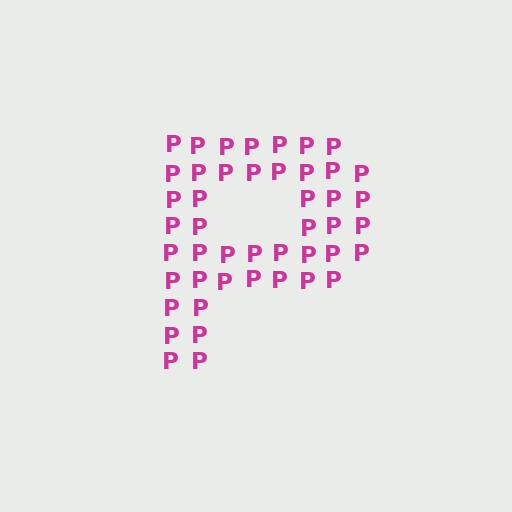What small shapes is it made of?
It is made of small letter P's.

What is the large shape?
The large shape is the letter P.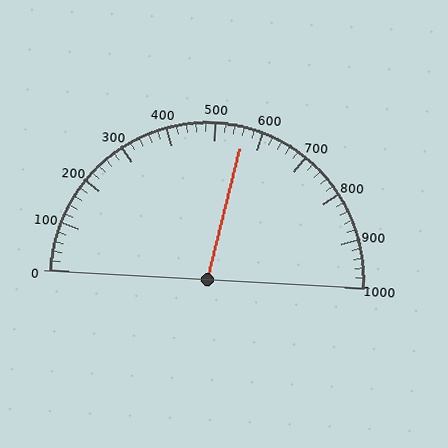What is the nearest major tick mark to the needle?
The nearest major tick mark is 600.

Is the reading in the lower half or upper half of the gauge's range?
The reading is in the upper half of the range (0 to 1000).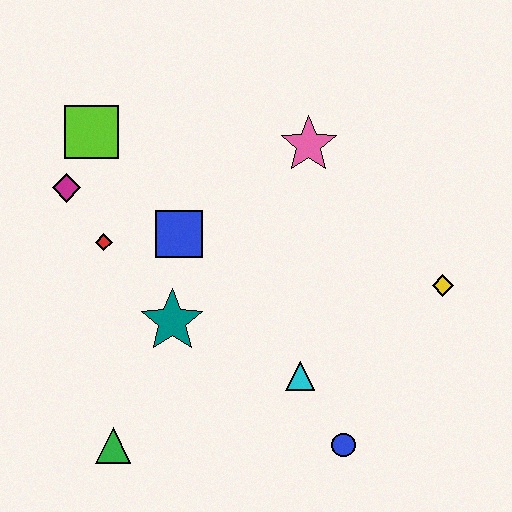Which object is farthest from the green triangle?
The yellow diamond is farthest from the green triangle.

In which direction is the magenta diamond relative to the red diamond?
The magenta diamond is above the red diamond.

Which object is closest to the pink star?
The blue square is closest to the pink star.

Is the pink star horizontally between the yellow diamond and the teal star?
Yes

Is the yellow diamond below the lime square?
Yes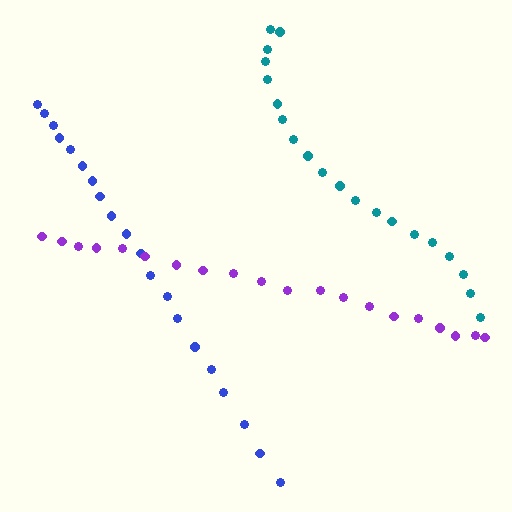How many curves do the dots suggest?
There are 3 distinct paths.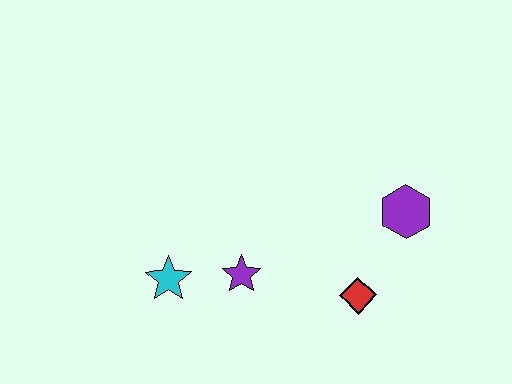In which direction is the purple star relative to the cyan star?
The purple star is to the right of the cyan star.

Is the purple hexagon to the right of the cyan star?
Yes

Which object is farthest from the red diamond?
The cyan star is farthest from the red diamond.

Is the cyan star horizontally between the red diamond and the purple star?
No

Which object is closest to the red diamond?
The purple hexagon is closest to the red diamond.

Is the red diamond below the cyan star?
Yes